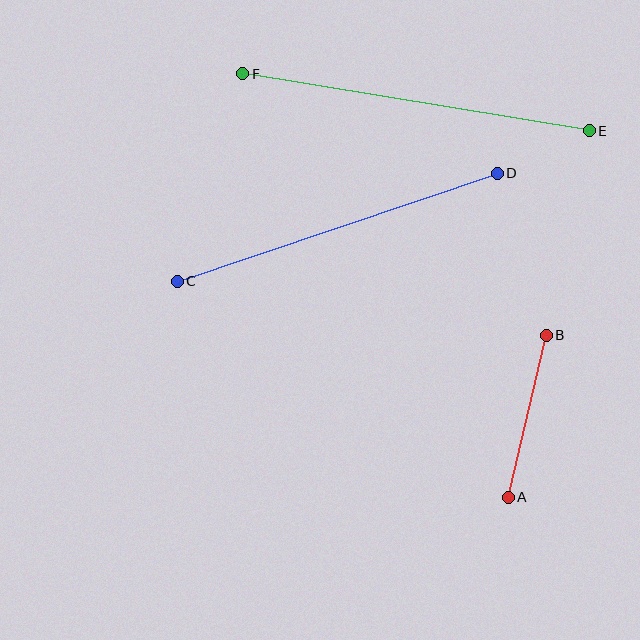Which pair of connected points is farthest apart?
Points E and F are farthest apart.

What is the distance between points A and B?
The distance is approximately 167 pixels.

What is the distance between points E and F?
The distance is approximately 351 pixels.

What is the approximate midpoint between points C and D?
The midpoint is at approximately (337, 227) pixels.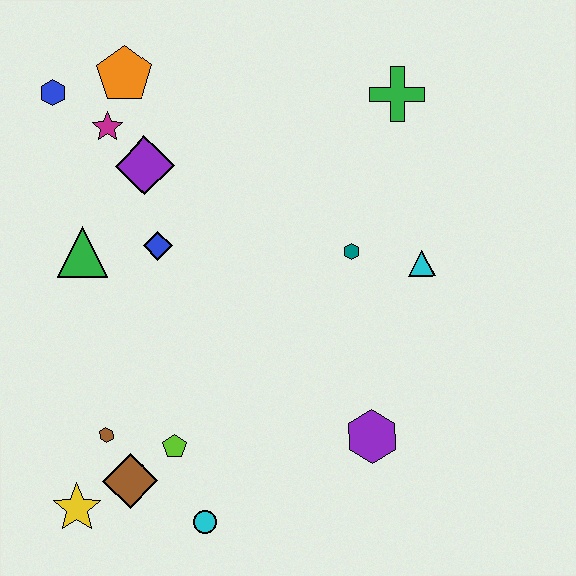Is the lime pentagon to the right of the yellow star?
Yes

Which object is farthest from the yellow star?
The green cross is farthest from the yellow star.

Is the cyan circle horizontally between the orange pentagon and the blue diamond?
No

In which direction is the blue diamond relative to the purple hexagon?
The blue diamond is to the left of the purple hexagon.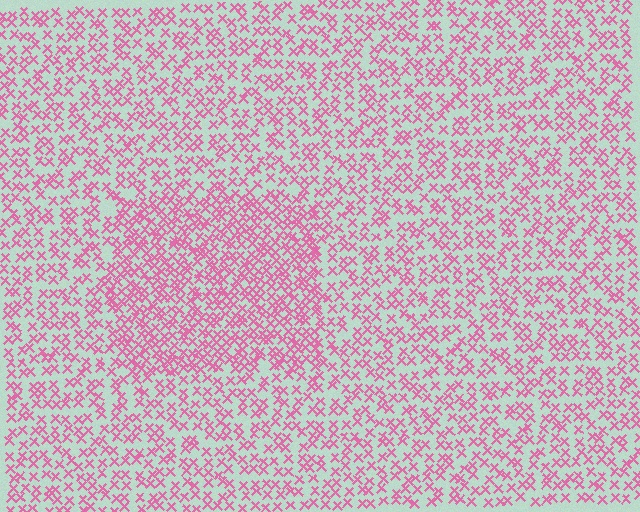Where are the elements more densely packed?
The elements are more densely packed inside the rectangle boundary.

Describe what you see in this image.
The image contains small pink elements arranged at two different densities. A rectangle-shaped region is visible where the elements are more densely packed than the surrounding area.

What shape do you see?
I see a rectangle.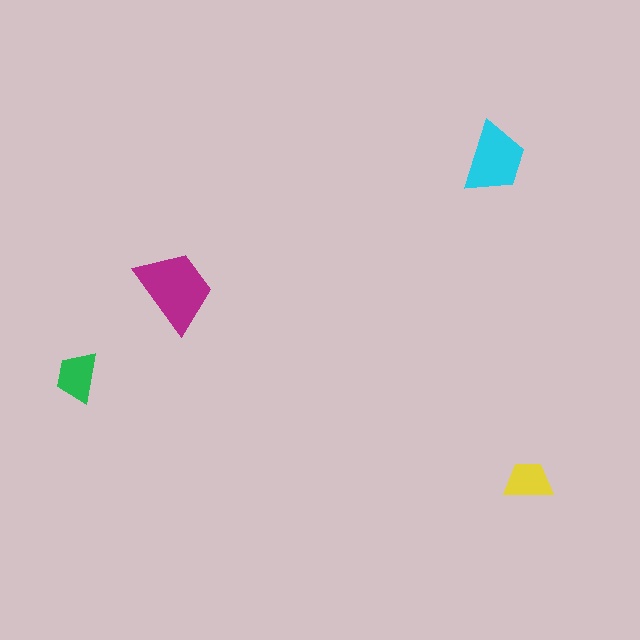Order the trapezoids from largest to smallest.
the magenta one, the cyan one, the green one, the yellow one.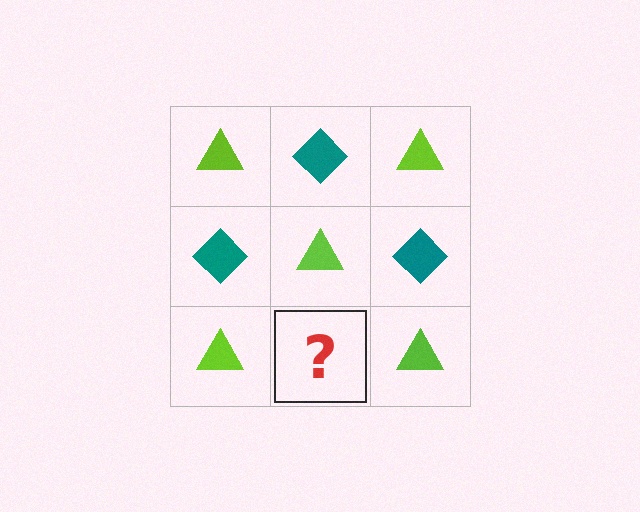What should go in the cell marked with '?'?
The missing cell should contain a teal diamond.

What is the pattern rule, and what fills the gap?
The rule is that it alternates lime triangle and teal diamond in a checkerboard pattern. The gap should be filled with a teal diamond.